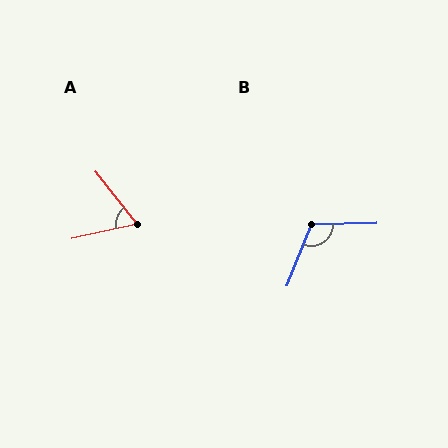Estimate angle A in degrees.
Approximately 64 degrees.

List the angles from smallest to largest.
A (64°), B (113°).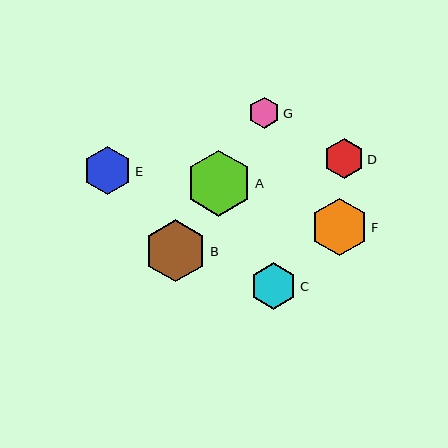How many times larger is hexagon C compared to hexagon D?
Hexagon C is approximately 1.2 times the size of hexagon D.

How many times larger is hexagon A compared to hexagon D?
Hexagon A is approximately 1.6 times the size of hexagon D.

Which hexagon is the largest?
Hexagon A is the largest with a size of approximately 66 pixels.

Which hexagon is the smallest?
Hexagon G is the smallest with a size of approximately 31 pixels.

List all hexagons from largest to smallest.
From largest to smallest: A, B, F, E, C, D, G.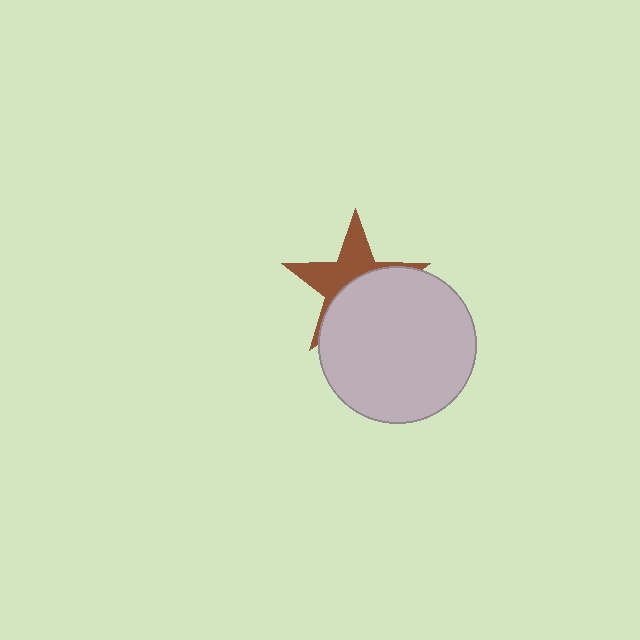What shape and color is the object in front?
The object in front is a light gray circle.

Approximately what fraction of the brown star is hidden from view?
Roughly 54% of the brown star is hidden behind the light gray circle.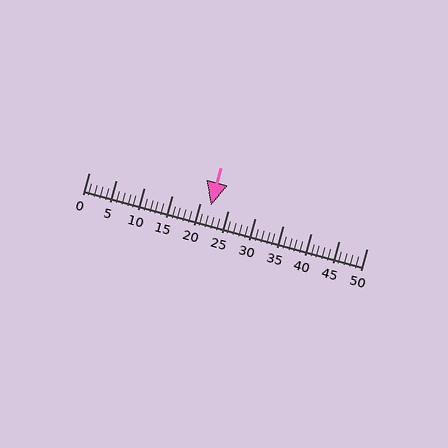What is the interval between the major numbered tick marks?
The major tick marks are spaced 5 units apart.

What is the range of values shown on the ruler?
The ruler shows values from 0 to 50.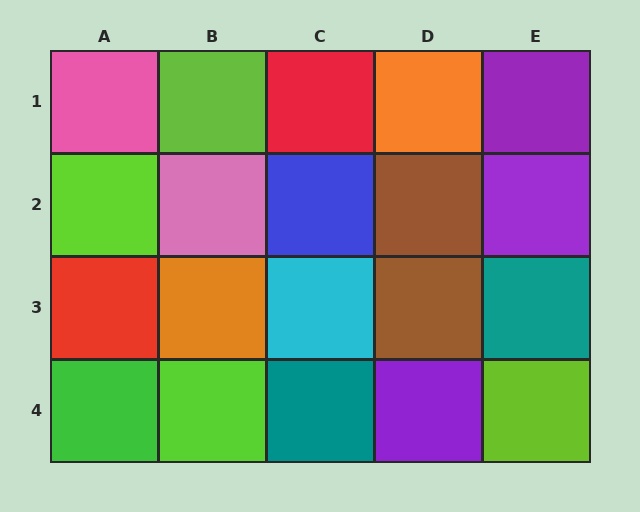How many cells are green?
1 cell is green.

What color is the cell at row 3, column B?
Orange.